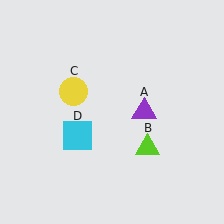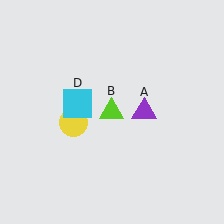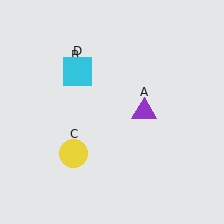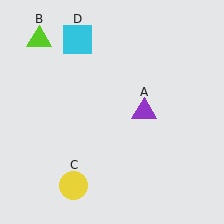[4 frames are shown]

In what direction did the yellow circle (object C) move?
The yellow circle (object C) moved down.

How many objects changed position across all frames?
3 objects changed position: lime triangle (object B), yellow circle (object C), cyan square (object D).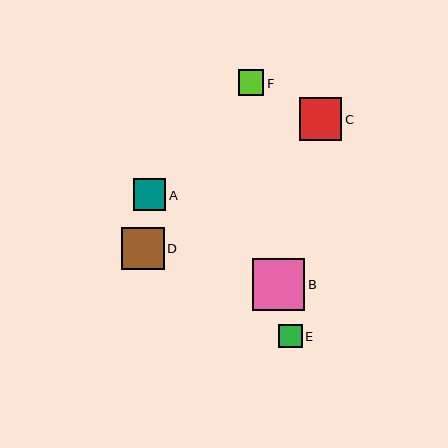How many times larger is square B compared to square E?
Square B is approximately 2.2 times the size of square E.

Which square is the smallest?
Square E is the smallest with a size of approximately 23 pixels.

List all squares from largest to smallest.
From largest to smallest: B, D, C, A, F, E.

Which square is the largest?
Square B is the largest with a size of approximately 52 pixels.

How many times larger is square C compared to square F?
Square C is approximately 1.7 times the size of square F.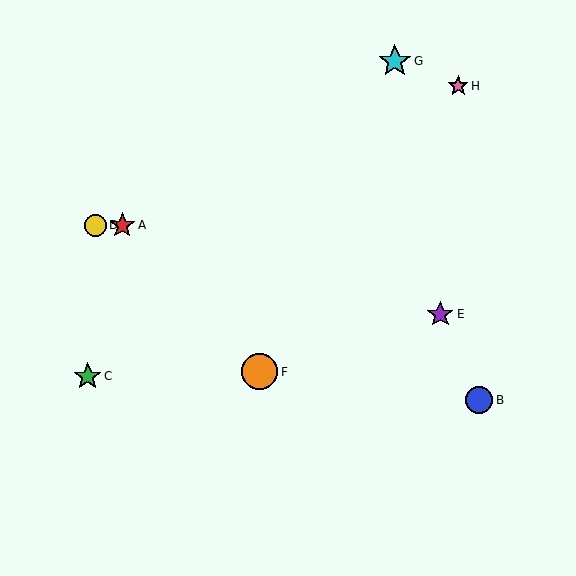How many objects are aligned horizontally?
2 objects (A, D) are aligned horizontally.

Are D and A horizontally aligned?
Yes, both are at y≈225.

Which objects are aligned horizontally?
Objects A, D are aligned horizontally.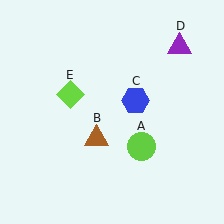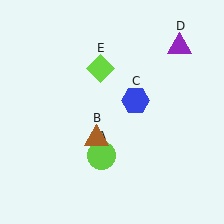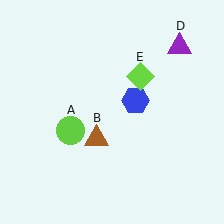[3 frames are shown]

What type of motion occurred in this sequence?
The lime circle (object A), lime diamond (object E) rotated clockwise around the center of the scene.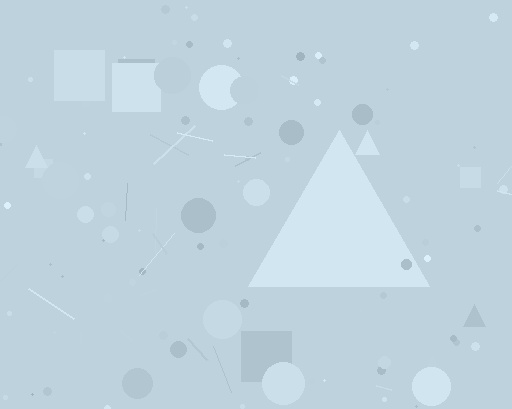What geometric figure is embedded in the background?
A triangle is embedded in the background.